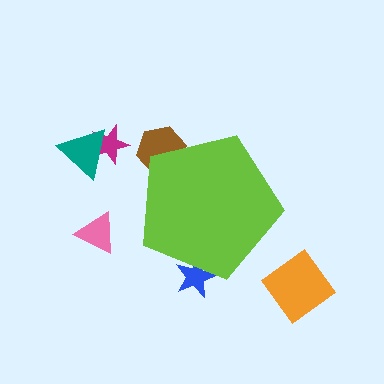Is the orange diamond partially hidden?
No, the orange diamond is fully visible.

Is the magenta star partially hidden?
No, the magenta star is fully visible.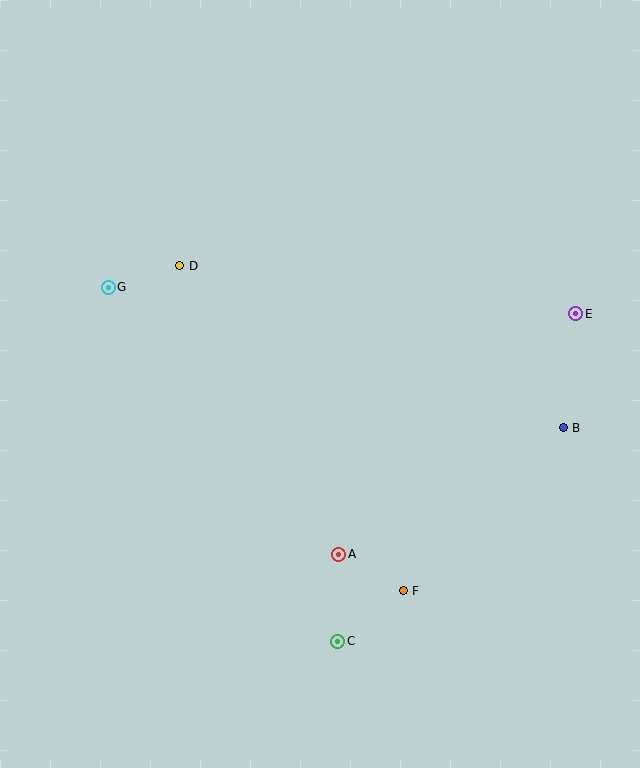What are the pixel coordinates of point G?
Point G is at (108, 287).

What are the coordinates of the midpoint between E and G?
The midpoint between E and G is at (342, 301).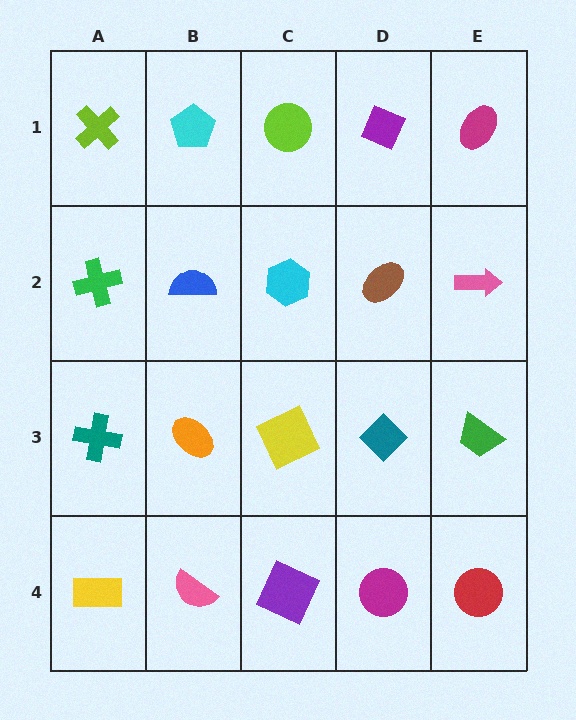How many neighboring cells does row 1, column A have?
2.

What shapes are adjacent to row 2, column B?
A cyan pentagon (row 1, column B), an orange ellipse (row 3, column B), a green cross (row 2, column A), a cyan hexagon (row 2, column C).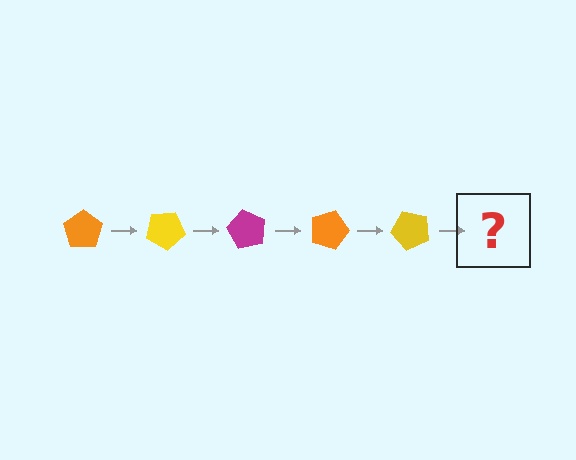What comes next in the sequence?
The next element should be a magenta pentagon, rotated 150 degrees from the start.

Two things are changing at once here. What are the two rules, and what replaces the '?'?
The two rules are that it rotates 30 degrees each step and the color cycles through orange, yellow, and magenta. The '?' should be a magenta pentagon, rotated 150 degrees from the start.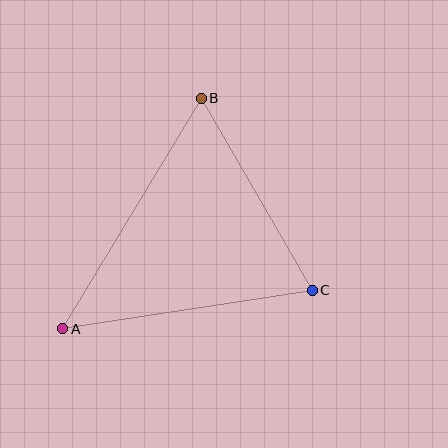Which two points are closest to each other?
Points B and C are closest to each other.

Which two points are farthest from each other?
Points A and B are farthest from each other.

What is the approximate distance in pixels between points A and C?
The distance between A and C is approximately 252 pixels.